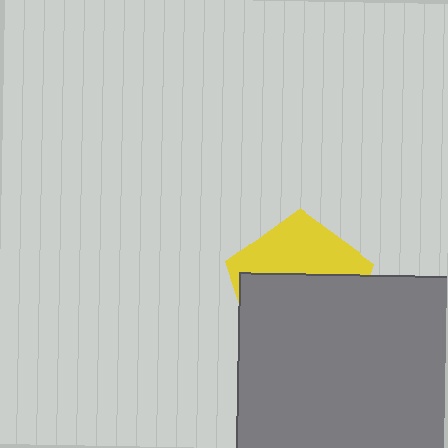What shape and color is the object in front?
The object in front is a gray rectangle.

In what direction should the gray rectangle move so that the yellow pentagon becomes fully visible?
The gray rectangle should move down. That is the shortest direction to clear the overlap and leave the yellow pentagon fully visible.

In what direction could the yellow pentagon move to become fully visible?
The yellow pentagon could move up. That would shift it out from behind the gray rectangle entirely.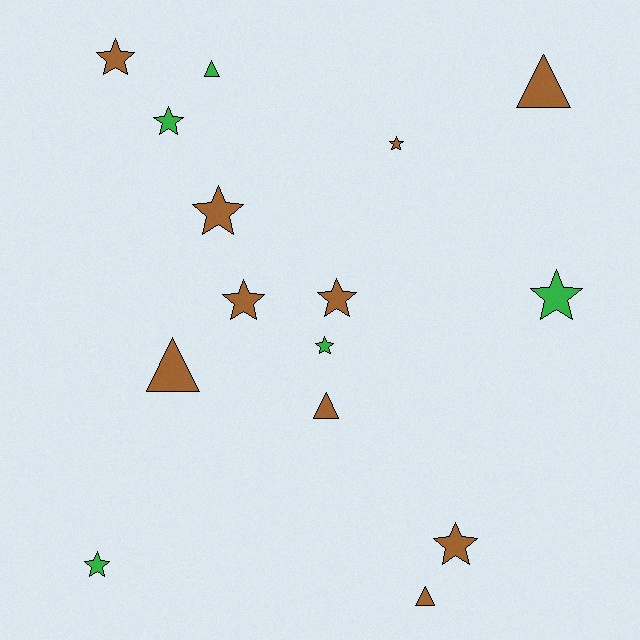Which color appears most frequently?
Brown, with 10 objects.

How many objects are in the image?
There are 15 objects.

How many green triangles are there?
There is 1 green triangle.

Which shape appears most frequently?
Star, with 10 objects.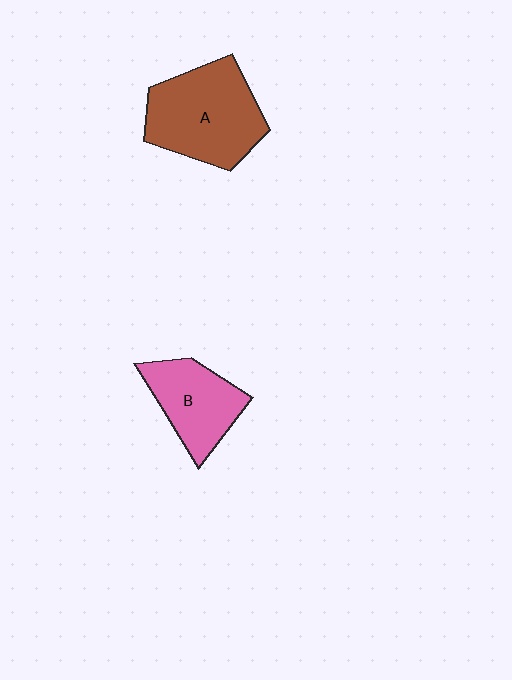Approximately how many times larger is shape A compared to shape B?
Approximately 1.5 times.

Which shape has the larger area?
Shape A (brown).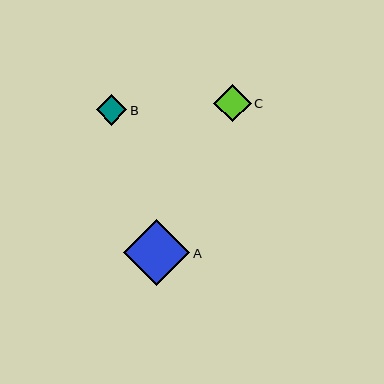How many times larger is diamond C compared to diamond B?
Diamond C is approximately 1.2 times the size of diamond B.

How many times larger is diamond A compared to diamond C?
Diamond A is approximately 1.8 times the size of diamond C.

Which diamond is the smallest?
Diamond B is the smallest with a size of approximately 31 pixels.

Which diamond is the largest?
Diamond A is the largest with a size of approximately 66 pixels.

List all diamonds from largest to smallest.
From largest to smallest: A, C, B.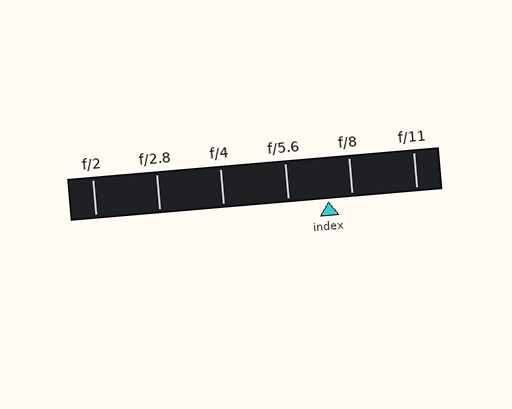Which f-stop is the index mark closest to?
The index mark is closest to f/8.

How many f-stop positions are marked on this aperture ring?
There are 6 f-stop positions marked.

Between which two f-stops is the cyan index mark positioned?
The index mark is between f/5.6 and f/8.